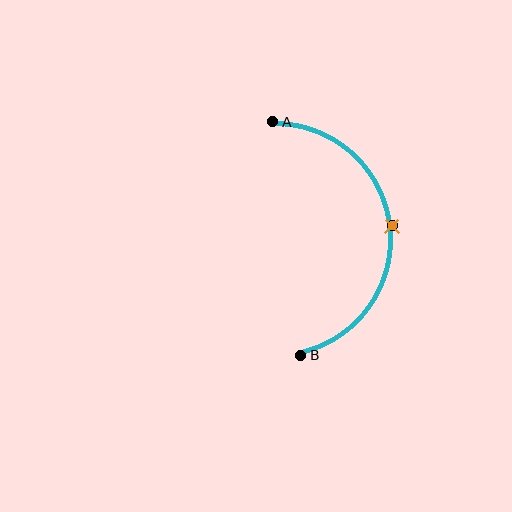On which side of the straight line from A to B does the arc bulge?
The arc bulges to the right of the straight line connecting A and B.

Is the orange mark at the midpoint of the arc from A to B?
Yes. The orange mark lies on the arc at equal arc-length from both A and B — it is the arc midpoint.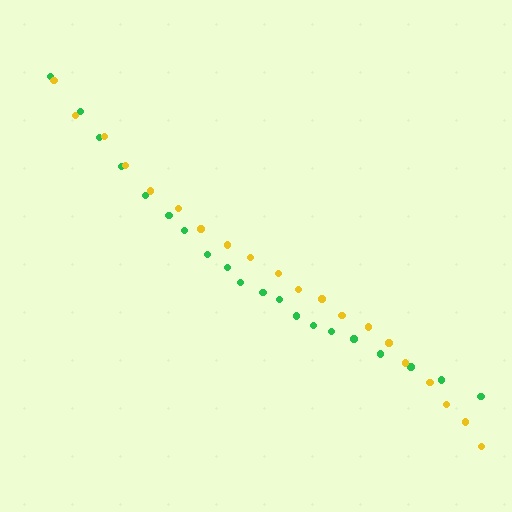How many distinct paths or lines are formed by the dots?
There are 2 distinct paths.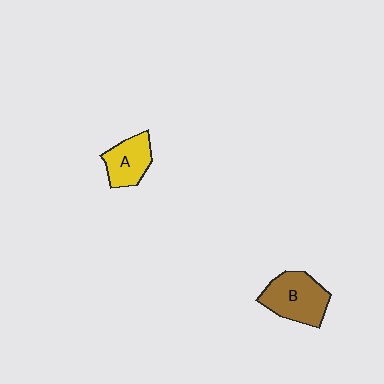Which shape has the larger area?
Shape B (brown).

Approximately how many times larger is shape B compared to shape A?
Approximately 1.4 times.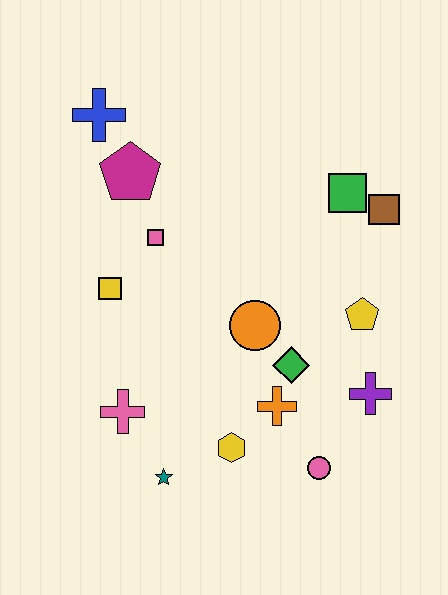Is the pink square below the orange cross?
No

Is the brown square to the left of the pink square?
No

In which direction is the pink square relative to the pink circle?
The pink square is above the pink circle.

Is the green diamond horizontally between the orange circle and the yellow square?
No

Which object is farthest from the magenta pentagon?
The pink circle is farthest from the magenta pentagon.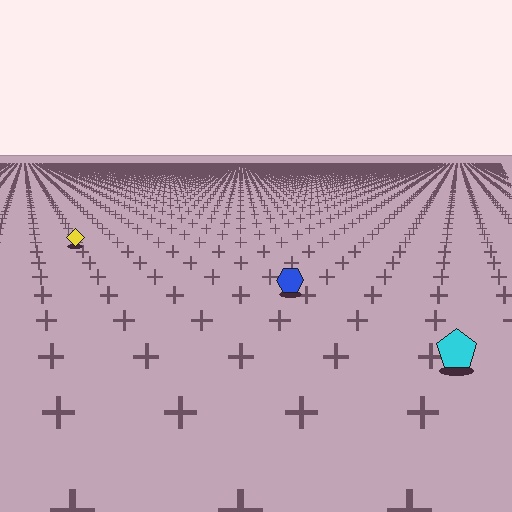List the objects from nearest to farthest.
From nearest to farthest: the cyan pentagon, the blue hexagon, the yellow diamond.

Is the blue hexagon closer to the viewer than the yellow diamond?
Yes. The blue hexagon is closer — you can tell from the texture gradient: the ground texture is coarser near it.